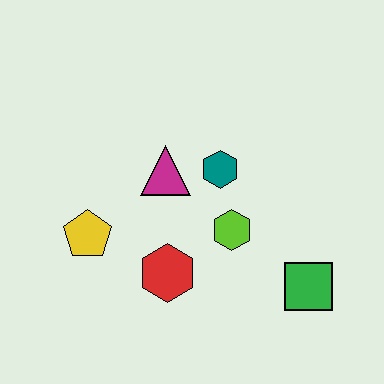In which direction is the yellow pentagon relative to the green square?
The yellow pentagon is to the left of the green square.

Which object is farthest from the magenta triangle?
The green square is farthest from the magenta triangle.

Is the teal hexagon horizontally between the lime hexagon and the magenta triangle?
Yes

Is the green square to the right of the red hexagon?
Yes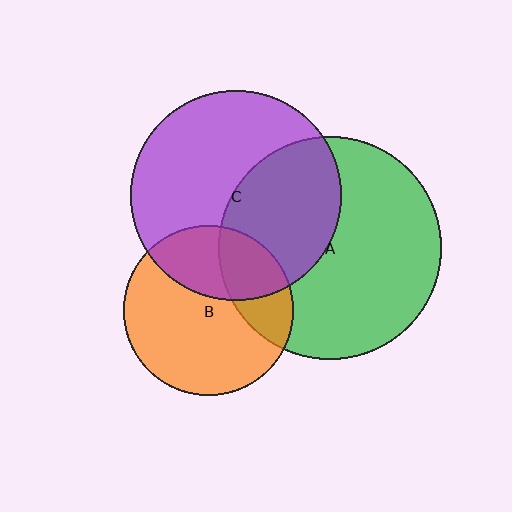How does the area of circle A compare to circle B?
Approximately 1.7 times.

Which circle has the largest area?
Circle A (green).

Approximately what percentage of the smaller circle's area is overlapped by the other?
Approximately 25%.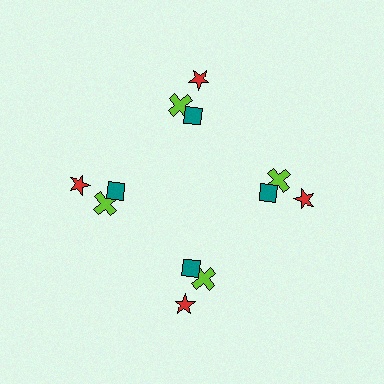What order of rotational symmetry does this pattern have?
This pattern has 4-fold rotational symmetry.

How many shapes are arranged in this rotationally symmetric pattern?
There are 12 shapes, arranged in 4 groups of 3.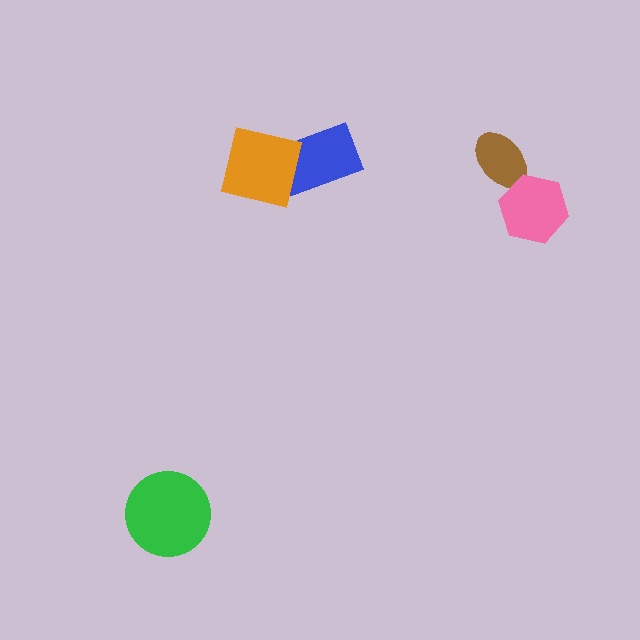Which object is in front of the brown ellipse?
The pink hexagon is in front of the brown ellipse.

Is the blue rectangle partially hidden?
Yes, it is partially covered by another shape.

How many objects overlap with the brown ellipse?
1 object overlaps with the brown ellipse.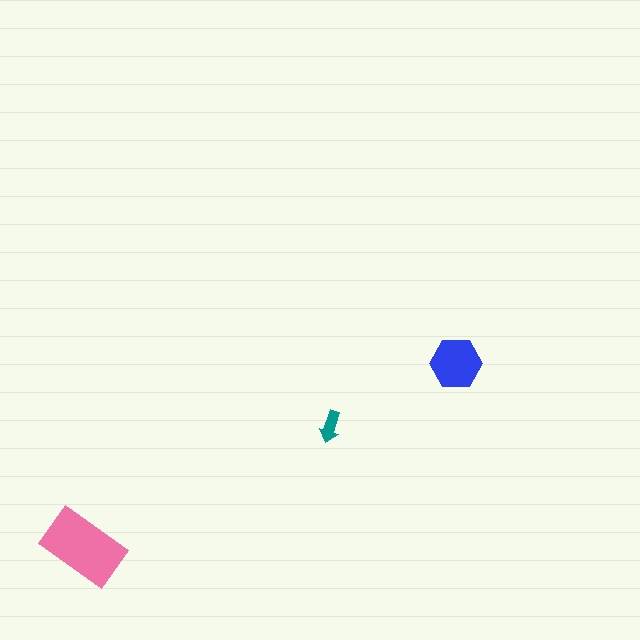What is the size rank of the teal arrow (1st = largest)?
3rd.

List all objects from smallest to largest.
The teal arrow, the blue hexagon, the pink rectangle.